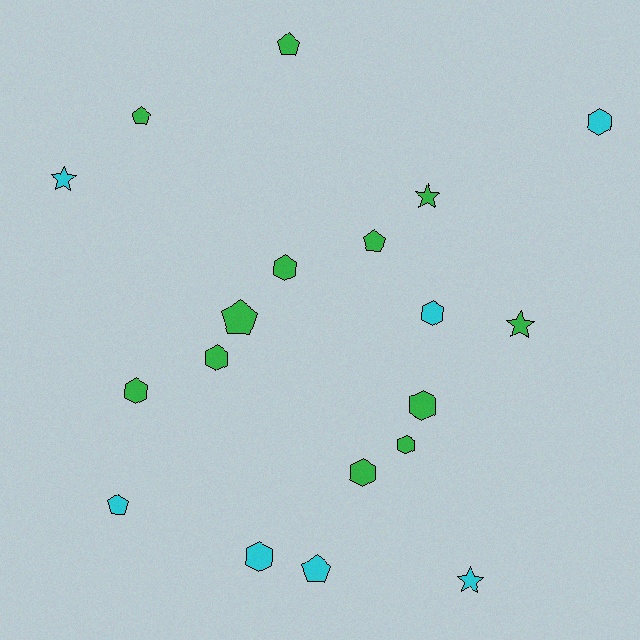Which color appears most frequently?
Green, with 12 objects.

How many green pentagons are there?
There are 4 green pentagons.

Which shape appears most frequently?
Hexagon, with 9 objects.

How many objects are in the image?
There are 19 objects.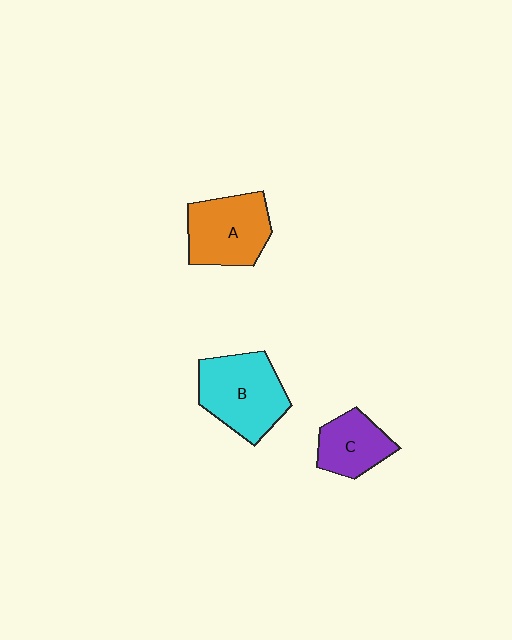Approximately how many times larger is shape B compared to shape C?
Approximately 1.6 times.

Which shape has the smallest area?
Shape C (purple).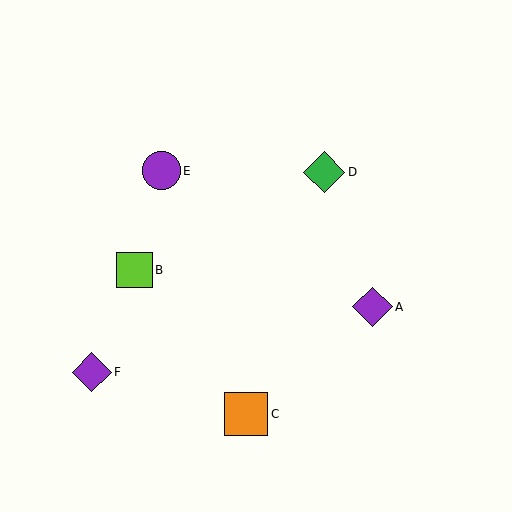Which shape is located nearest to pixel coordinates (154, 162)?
The purple circle (labeled E) at (161, 171) is nearest to that location.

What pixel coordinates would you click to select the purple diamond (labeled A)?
Click at (373, 307) to select the purple diamond A.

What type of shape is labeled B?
Shape B is a lime square.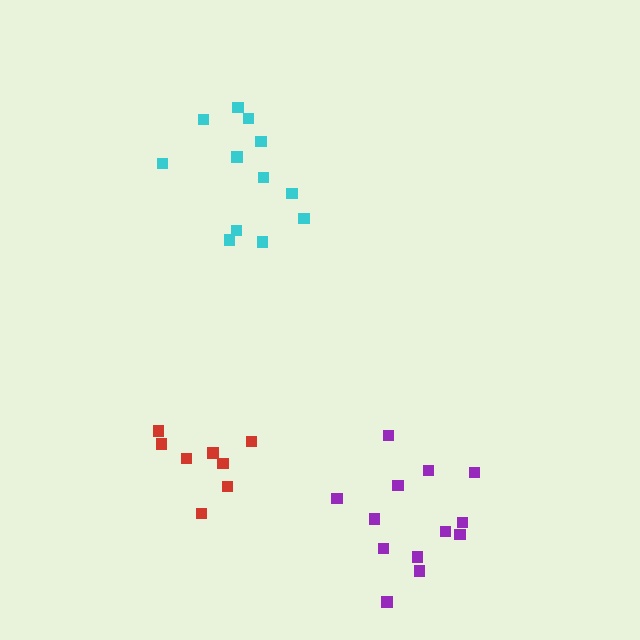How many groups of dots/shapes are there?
There are 3 groups.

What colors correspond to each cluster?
The clusters are colored: purple, cyan, red.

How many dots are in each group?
Group 1: 13 dots, Group 2: 12 dots, Group 3: 8 dots (33 total).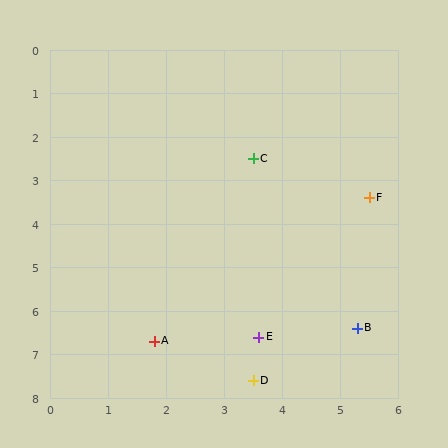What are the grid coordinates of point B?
Point B is at approximately (5.3, 6.4).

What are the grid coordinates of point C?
Point C is at approximately (3.5, 2.5).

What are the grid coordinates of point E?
Point E is at approximately (3.6, 6.6).